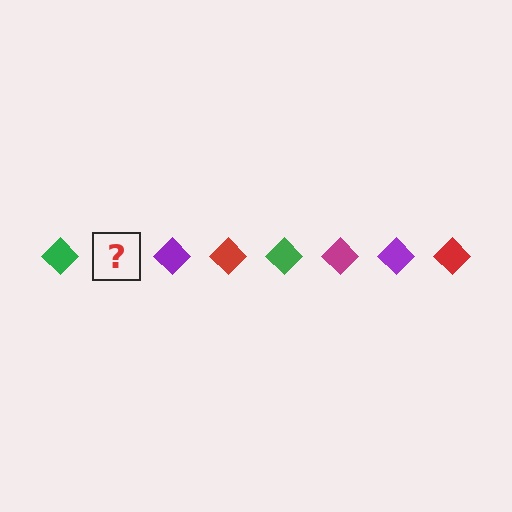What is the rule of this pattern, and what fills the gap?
The rule is that the pattern cycles through green, magenta, purple, red diamonds. The gap should be filled with a magenta diamond.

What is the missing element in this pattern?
The missing element is a magenta diamond.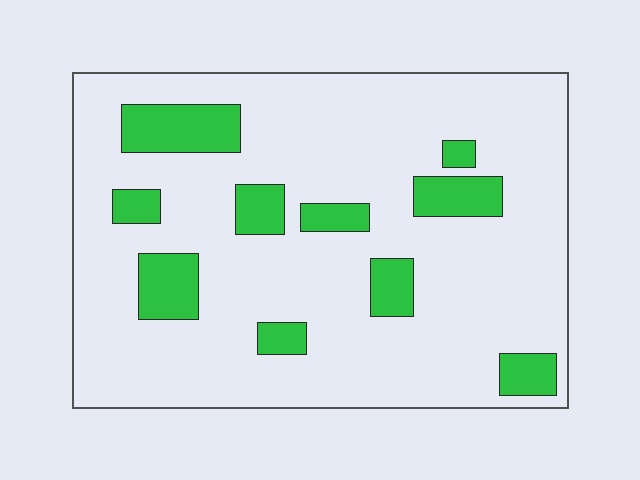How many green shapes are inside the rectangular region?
10.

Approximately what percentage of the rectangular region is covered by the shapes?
Approximately 15%.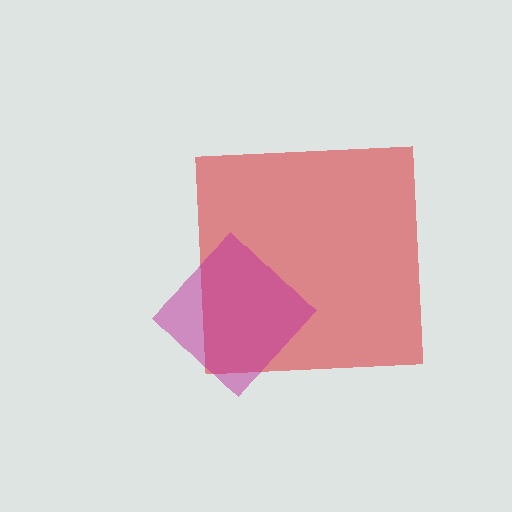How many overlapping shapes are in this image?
There are 2 overlapping shapes in the image.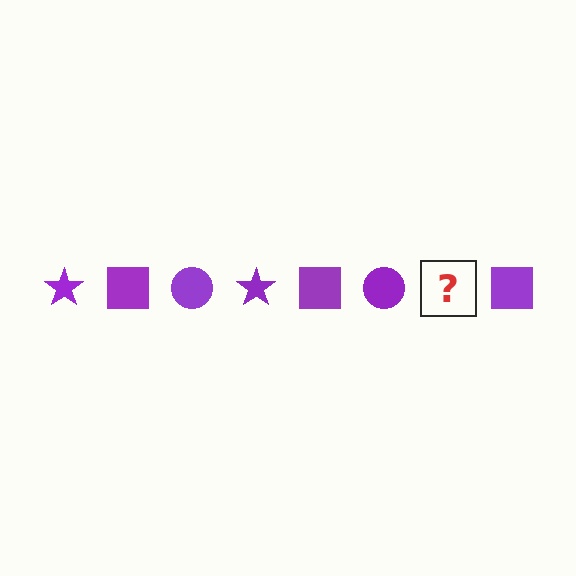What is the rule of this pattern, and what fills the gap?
The rule is that the pattern cycles through star, square, circle shapes in purple. The gap should be filled with a purple star.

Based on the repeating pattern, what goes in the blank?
The blank should be a purple star.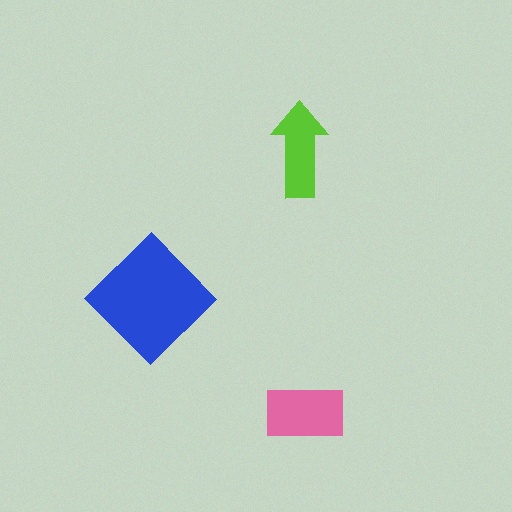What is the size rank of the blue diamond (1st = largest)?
1st.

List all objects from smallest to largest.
The lime arrow, the pink rectangle, the blue diamond.